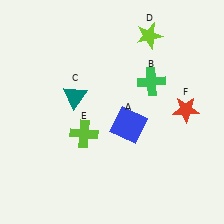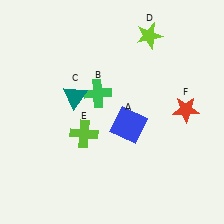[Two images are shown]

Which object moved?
The green cross (B) moved left.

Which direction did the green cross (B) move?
The green cross (B) moved left.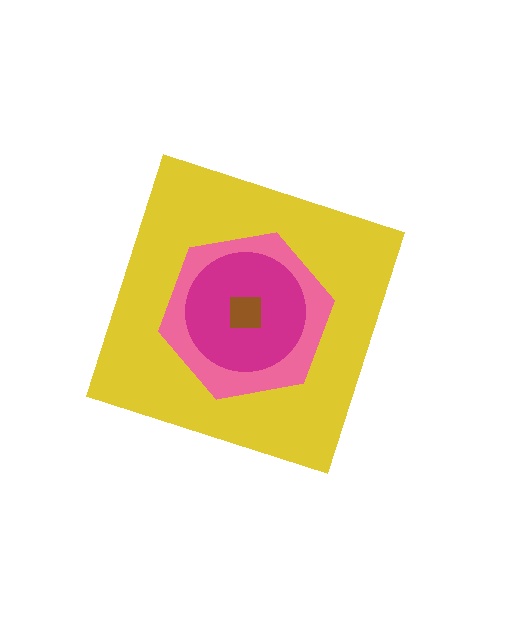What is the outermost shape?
The yellow diamond.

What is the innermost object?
The brown square.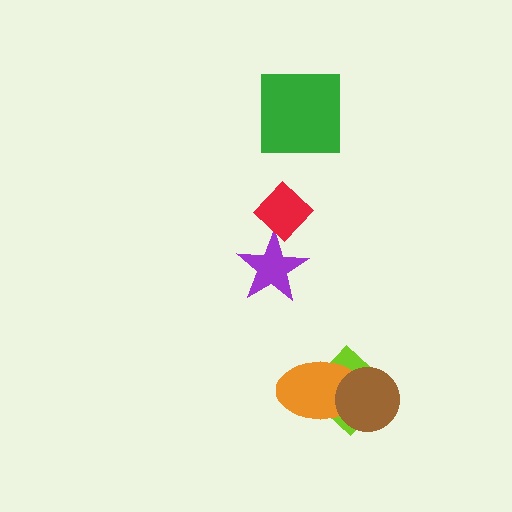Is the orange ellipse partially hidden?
Yes, it is partially covered by another shape.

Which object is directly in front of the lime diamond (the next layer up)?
The orange ellipse is directly in front of the lime diamond.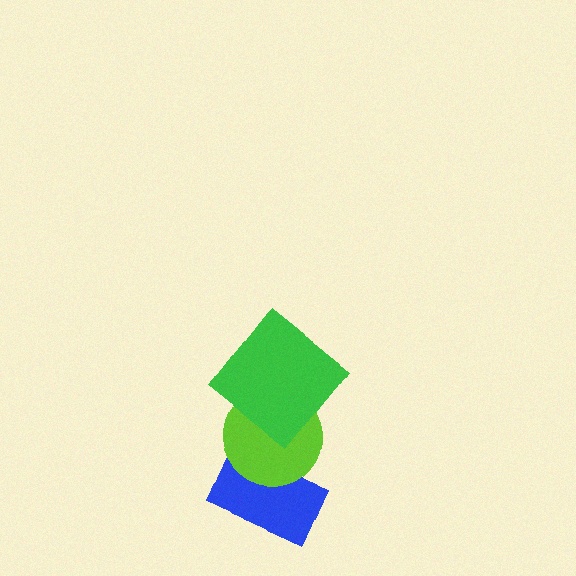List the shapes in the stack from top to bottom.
From top to bottom: the green diamond, the lime circle, the blue rectangle.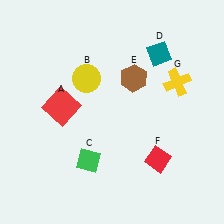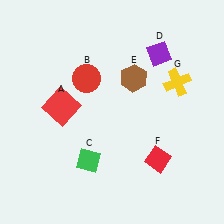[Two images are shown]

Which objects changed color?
B changed from yellow to red. D changed from teal to purple.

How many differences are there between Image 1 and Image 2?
There are 2 differences between the two images.